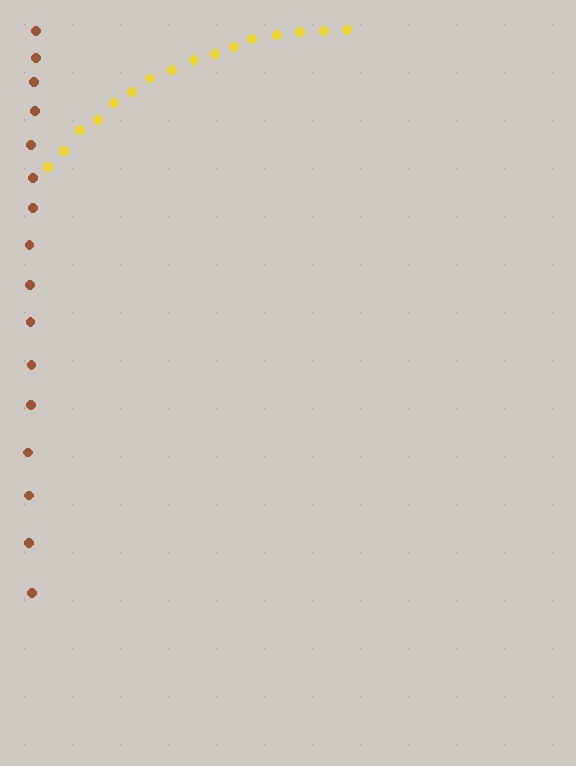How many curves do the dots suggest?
There are 2 distinct paths.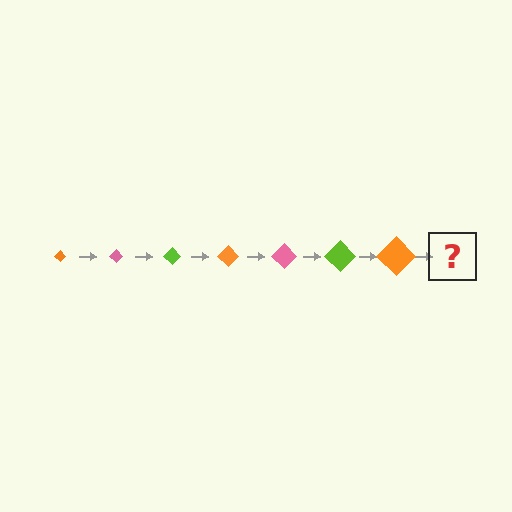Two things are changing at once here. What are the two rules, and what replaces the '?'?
The two rules are that the diamond grows larger each step and the color cycles through orange, pink, and lime. The '?' should be a pink diamond, larger than the previous one.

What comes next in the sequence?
The next element should be a pink diamond, larger than the previous one.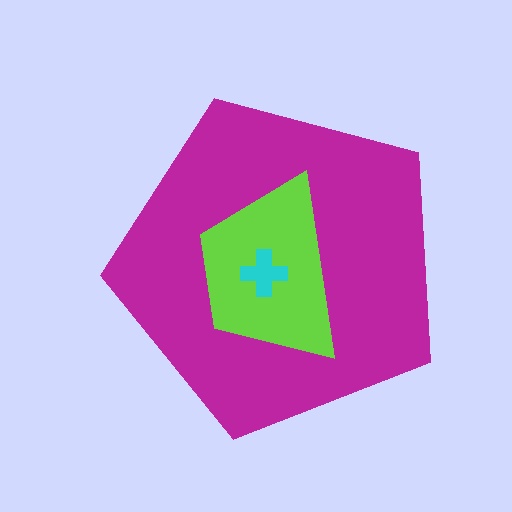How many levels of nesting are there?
3.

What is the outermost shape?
The magenta pentagon.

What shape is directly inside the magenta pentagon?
The lime trapezoid.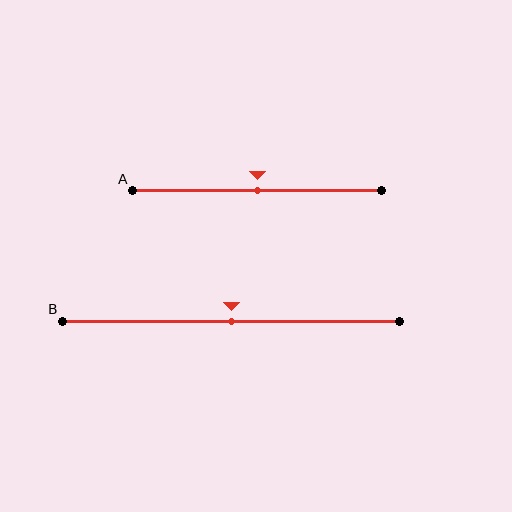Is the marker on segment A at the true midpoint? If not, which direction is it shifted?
Yes, the marker on segment A is at the true midpoint.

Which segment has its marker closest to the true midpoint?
Segment A has its marker closest to the true midpoint.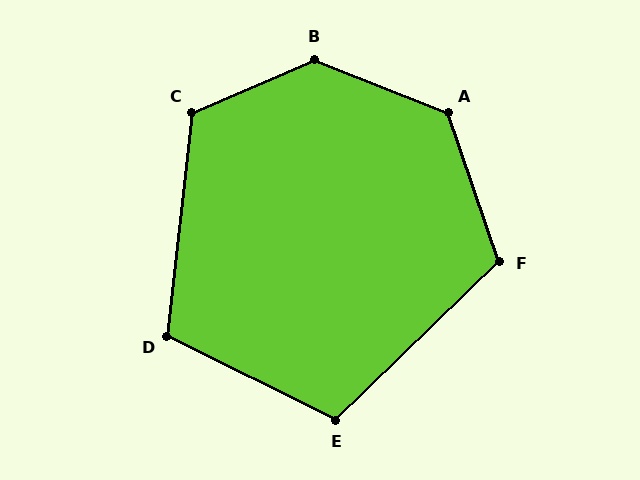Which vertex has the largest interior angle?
B, at approximately 135 degrees.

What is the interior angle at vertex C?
Approximately 120 degrees (obtuse).